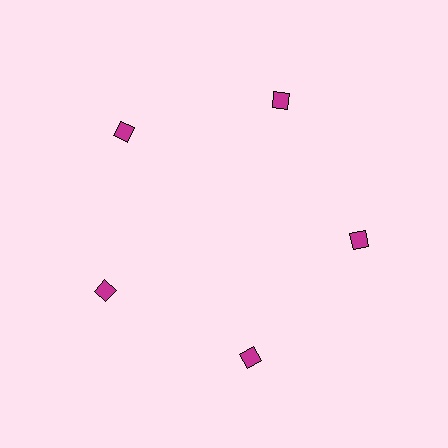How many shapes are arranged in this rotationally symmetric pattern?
There are 5 shapes, arranged in 5 groups of 1.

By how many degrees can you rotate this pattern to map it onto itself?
The pattern maps onto itself every 72 degrees of rotation.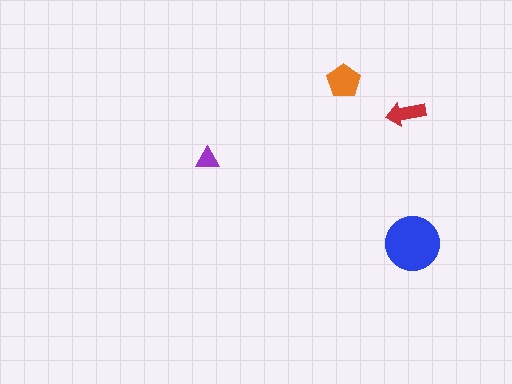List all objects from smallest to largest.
The purple triangle, the red arrow, the orange pentagon, the blue circle.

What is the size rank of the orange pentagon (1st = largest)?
2nd.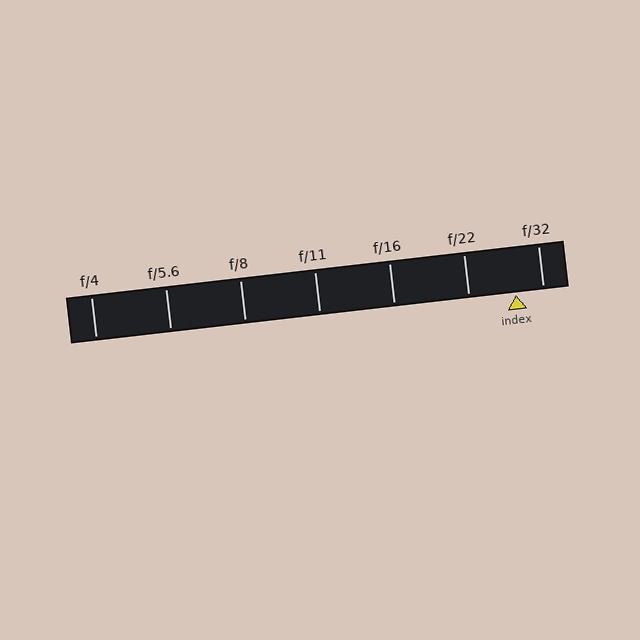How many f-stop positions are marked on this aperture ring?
There are 7 f-stop positions marked.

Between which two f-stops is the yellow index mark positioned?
The index mark is between f/22 and f/32.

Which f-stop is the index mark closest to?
The index mark is closest to f/32.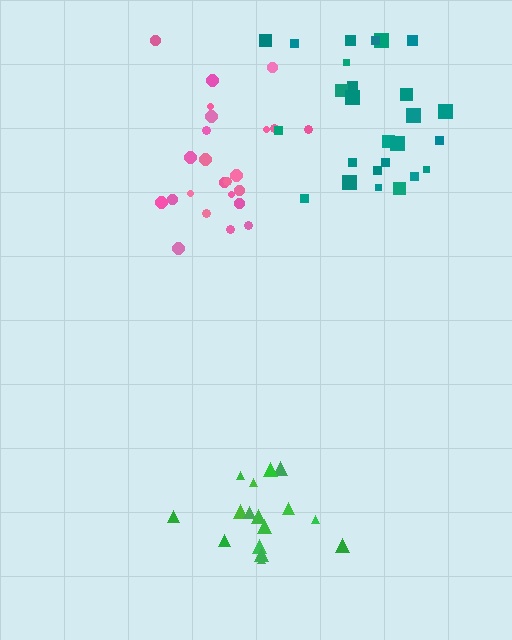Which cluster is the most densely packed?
Green.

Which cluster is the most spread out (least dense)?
Teal.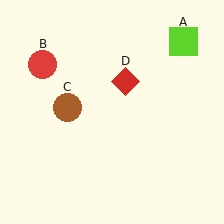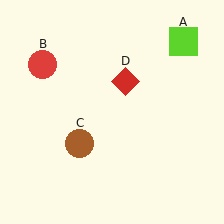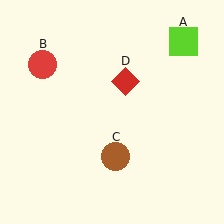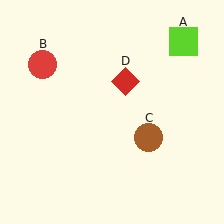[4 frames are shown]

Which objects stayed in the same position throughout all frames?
Lime square (object A) and red circle (object B) and red diamond (object D) remained stationary.